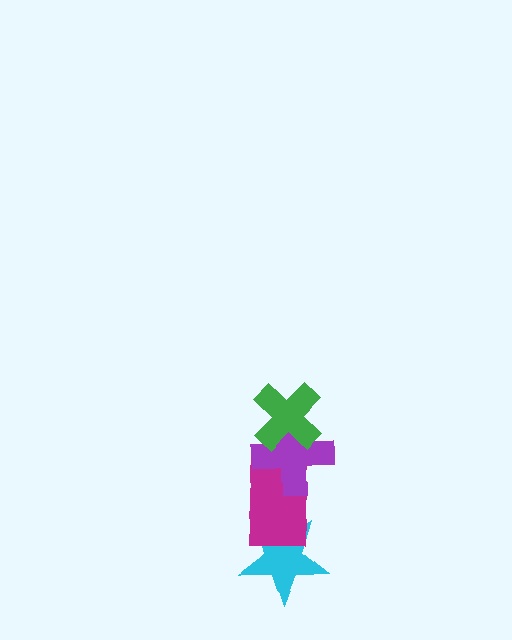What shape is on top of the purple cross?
The green cross is on top of the purple cross.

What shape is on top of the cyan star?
The magenta rectangle is on top of the cyan star.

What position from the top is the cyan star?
The cyan star is 4th from the top.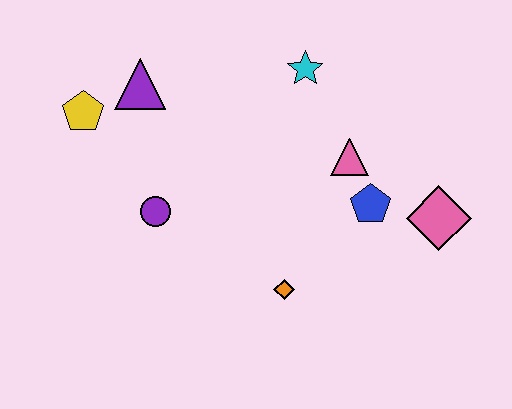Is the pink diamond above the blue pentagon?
No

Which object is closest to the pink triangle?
The blue pentagon is closest to the pink triangle.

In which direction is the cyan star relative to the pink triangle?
The cyan star is above the pink triangle.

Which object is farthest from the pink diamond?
The yellow pentagon is farthest from the pink diamond.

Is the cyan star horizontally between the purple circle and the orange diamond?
No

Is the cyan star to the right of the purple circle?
Yes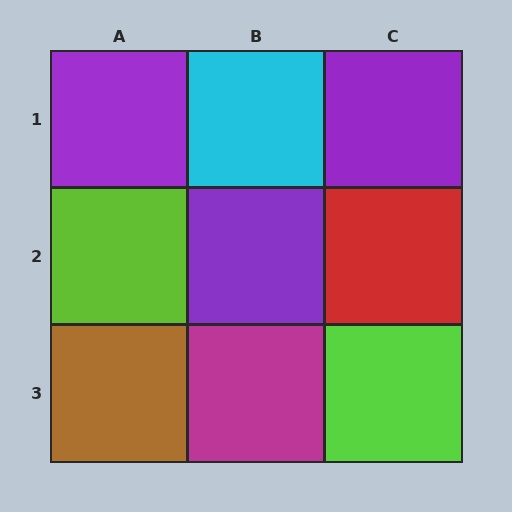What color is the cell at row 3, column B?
Magenta.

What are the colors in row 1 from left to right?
Purple, cyan, purple.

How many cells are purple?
3 cells are purple.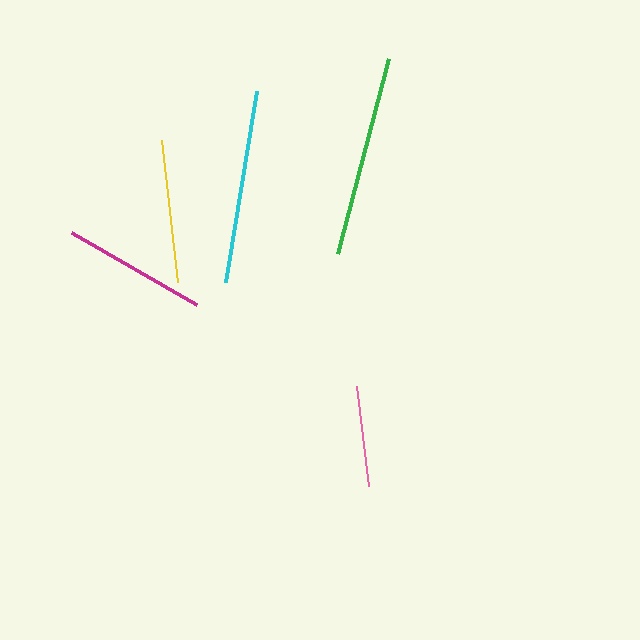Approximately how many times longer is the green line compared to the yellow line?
The green line is approximately 1.4 times the length of the yellow line.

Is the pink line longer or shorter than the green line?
The green line is longer than the pink line.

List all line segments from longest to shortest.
From longest to shortest: green, cyan, magenta, yellow, pink.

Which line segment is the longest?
The green line is the longest at approximately 202 pixels.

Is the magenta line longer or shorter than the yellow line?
The magenta line is longer than the yellow line.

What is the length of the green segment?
The green segment is approximately 202 pixels long.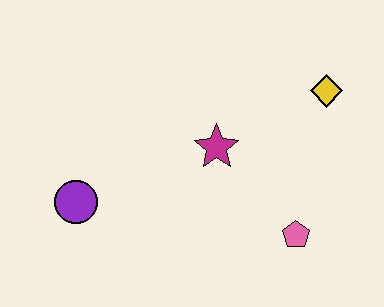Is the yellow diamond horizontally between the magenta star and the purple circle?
No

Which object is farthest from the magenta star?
The purple circle is farthest from the magenta star.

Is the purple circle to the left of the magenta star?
Yes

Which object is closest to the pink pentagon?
The magenta star is closest to the pink pentagon.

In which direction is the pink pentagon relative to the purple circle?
The pink pentagon is to the right of the purple circle.